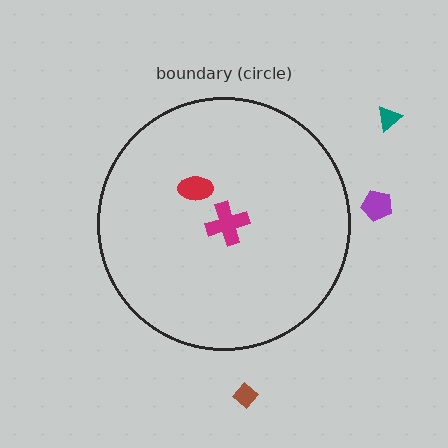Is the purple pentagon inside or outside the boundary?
Outside.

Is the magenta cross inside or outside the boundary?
Inside.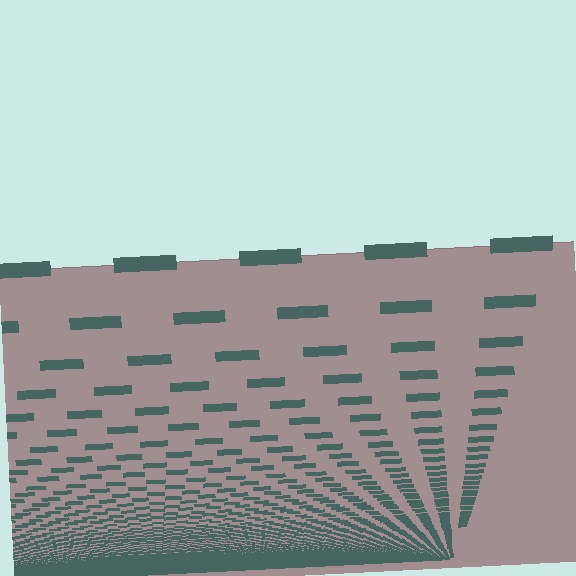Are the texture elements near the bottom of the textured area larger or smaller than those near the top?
Smaller. The gradient is inverted — elements near the bottom are smaller and denser.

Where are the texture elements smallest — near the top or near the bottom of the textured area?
Near the bottom.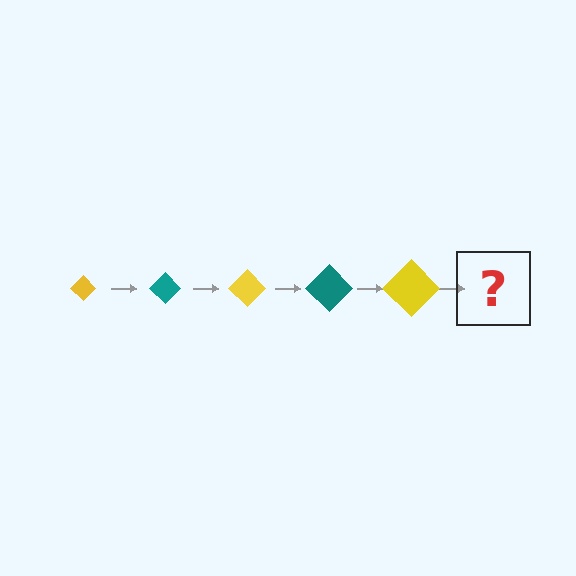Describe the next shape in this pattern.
It should be a teal diamond, larger than the previous one.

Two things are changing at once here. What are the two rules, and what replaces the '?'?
The two rules are that the diamond grows larger each step and the color cycles through yellow and teal. The '?' should be a teal diamond, larger than the previous one.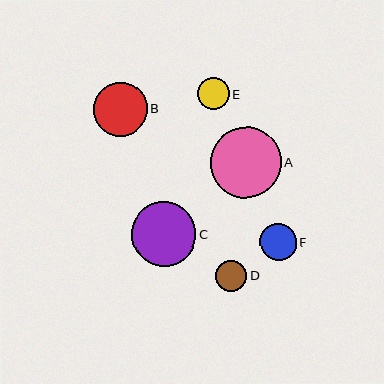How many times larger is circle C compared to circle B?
Circle C is approximately 1.2 times the size of circle B.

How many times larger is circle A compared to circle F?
Circle A is approximately 1.9 times the size of circle F.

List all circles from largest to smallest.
From largest to smallest: A, C, B, F, E, D.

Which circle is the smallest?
Circle D is the smallest with a size of approximately 31 pixels.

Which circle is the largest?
Circle A is the largest with a size of approximately 71 pixels.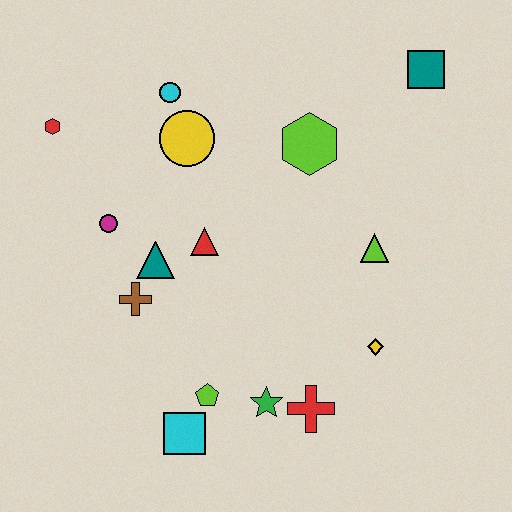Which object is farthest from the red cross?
The red hexagon is farthest from the red cross.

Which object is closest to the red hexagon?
The magenta circle is closest to the red hexagon.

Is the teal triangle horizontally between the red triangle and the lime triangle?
No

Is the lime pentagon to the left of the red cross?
Yes